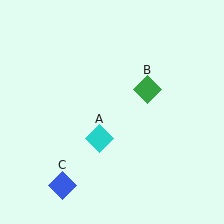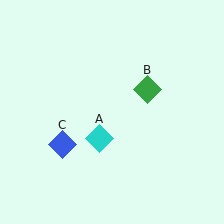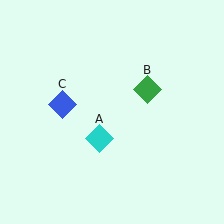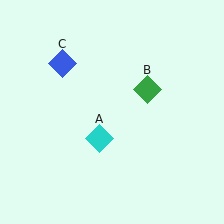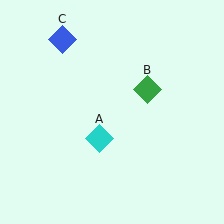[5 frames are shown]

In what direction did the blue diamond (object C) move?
The blue diamond (object C) moved up.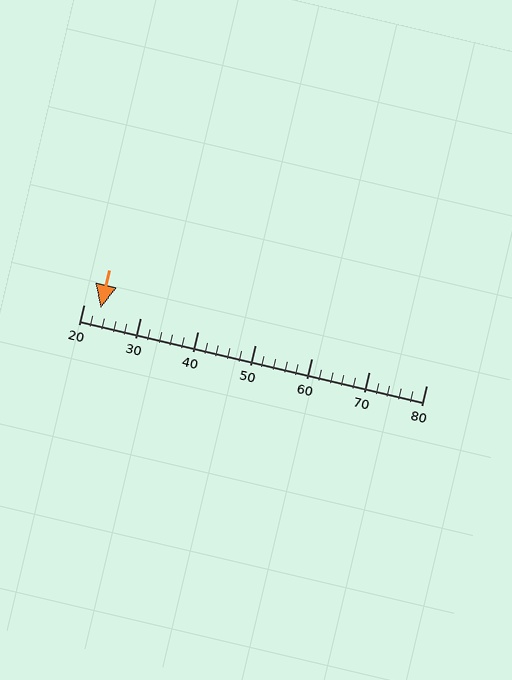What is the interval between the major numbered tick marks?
The major tick marks are spaced 10 units apart.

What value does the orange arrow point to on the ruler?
The orange arrow points to approximately 23.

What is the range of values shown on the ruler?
The ruler shows values from 20 to 80.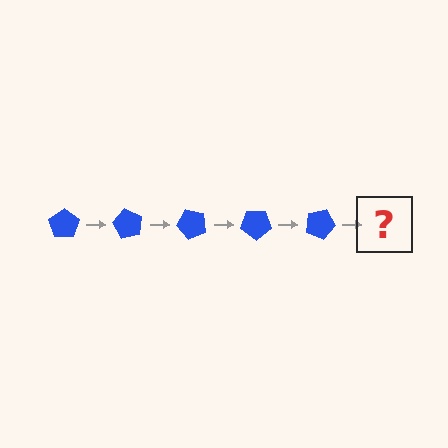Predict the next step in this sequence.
The next step is a blue pentagon rotated 300 degrees.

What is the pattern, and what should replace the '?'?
The pattern is that the pentagon rotates 60 degrees each step. The '?' should be a blue pentagon rotated 300 degrees.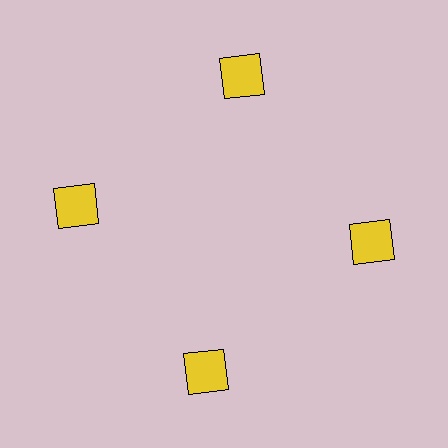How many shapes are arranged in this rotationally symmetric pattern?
There are 4 shapes, arranged in 4 groups of 1.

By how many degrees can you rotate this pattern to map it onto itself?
The pattern maps onto itself every 90 degrees of rotation.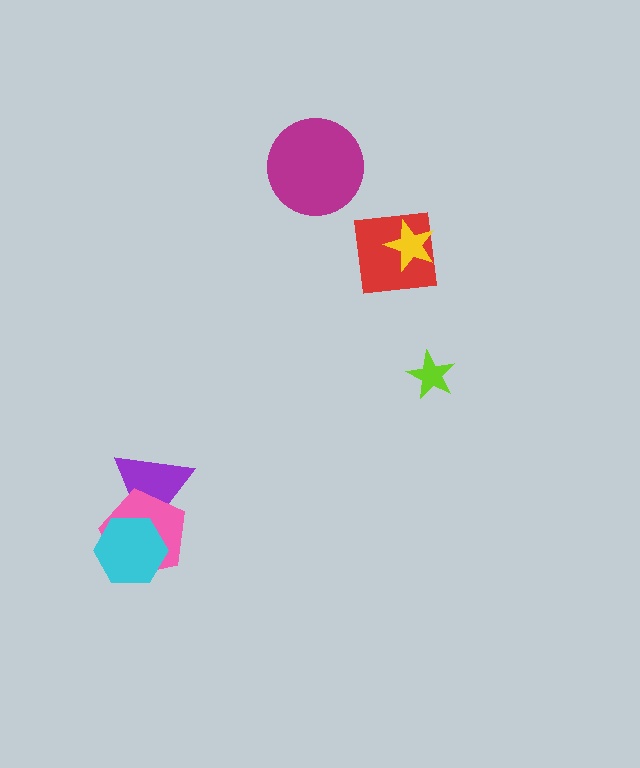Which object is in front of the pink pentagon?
The cyan hexagon is in front of the pink pentagon.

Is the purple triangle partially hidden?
Yes, it is partially covered by another shape.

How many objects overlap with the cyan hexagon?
2 objects overlap with the cyan hexagon.